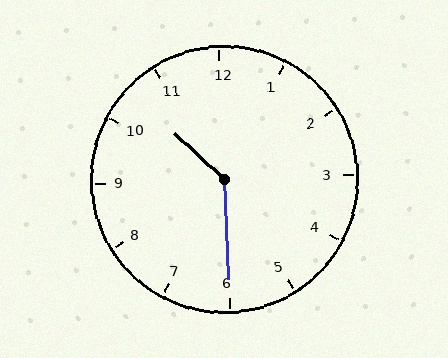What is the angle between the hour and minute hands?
Approximately 135 degrees.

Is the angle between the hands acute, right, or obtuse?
It is obtuse.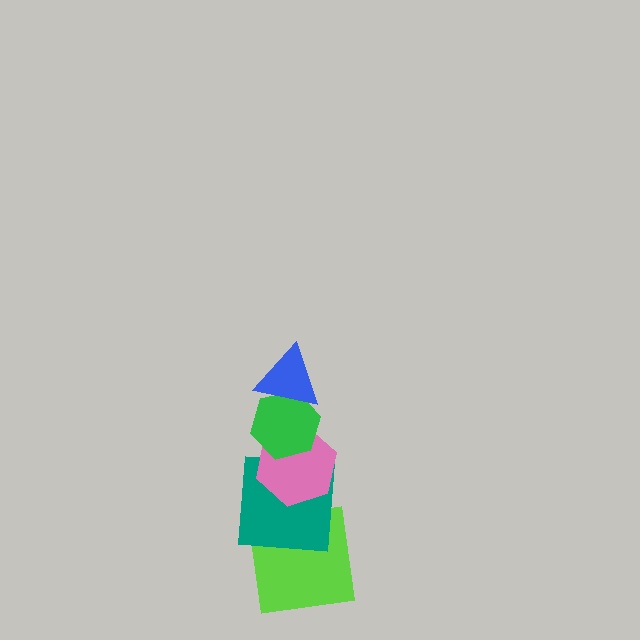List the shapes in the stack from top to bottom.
From top to bottom: the blue triangle, the green hexagon, the pink hexagon, the teal square, the lime square.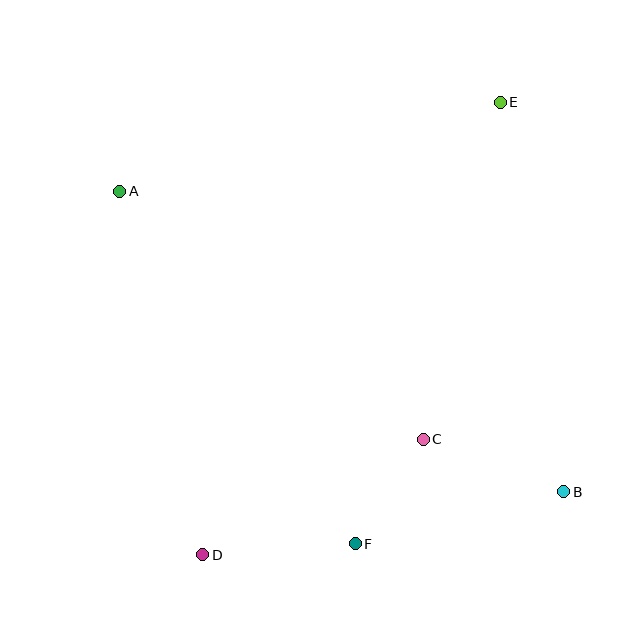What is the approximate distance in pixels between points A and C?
The distance between A and C is approximately 392 pixels.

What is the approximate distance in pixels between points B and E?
The distance between B and E is approximately 394 pixels.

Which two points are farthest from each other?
Points D and E are farthest from each other.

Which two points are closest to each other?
Points C and F are closest to each other.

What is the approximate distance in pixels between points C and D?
The distance between C and D is approximately 249 pixels.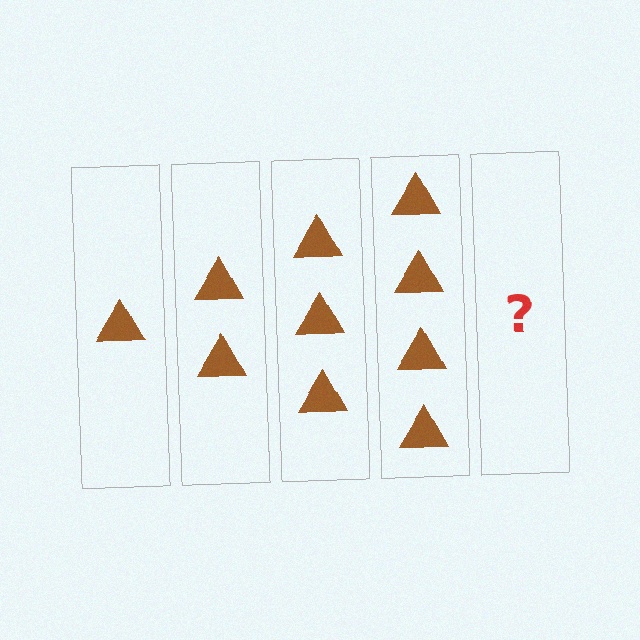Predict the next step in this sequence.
The next step is 5 triangles.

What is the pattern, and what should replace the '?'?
The pattern is that each step adds one more triangle. The '?' should be 5 triangles.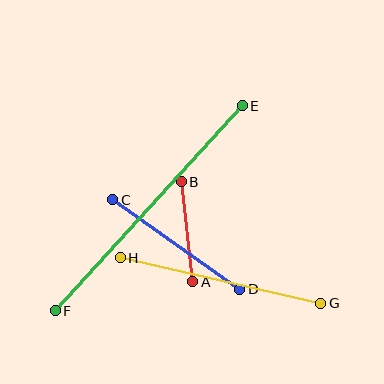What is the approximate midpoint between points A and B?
The midpoint is at approximately (187, 232) pixels.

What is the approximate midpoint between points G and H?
The midpoint is at approximately (221, 281) pixels.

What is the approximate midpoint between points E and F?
The midpoint is at approximately (149, 208) pixels.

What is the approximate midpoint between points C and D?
The midpoint is at approximately (176, 245) pixels.